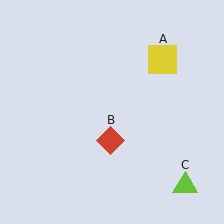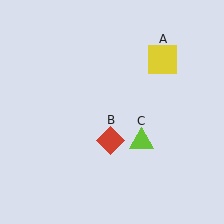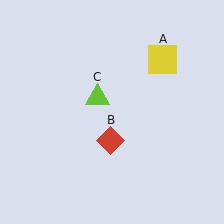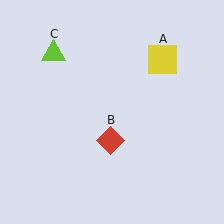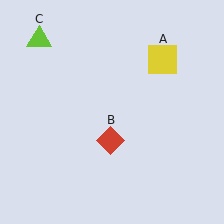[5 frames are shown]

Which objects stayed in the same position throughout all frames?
Yellow square (object A) and red diamond (object B) remained stationary.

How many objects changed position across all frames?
1 object changed position: lime triangle (object C).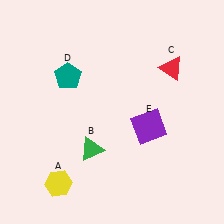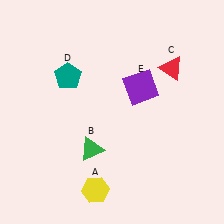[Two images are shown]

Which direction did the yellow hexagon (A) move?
The yellow hexagon (A) moved right.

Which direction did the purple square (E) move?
The purple square (E) moved up.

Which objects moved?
The objects that moved are: the yellow hexagon (A), the purple square (E).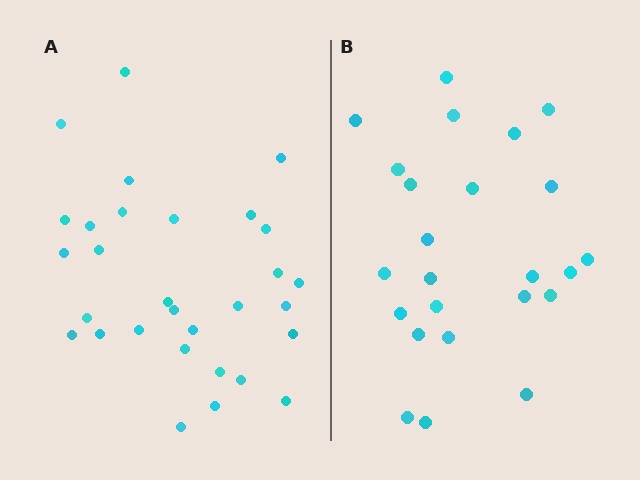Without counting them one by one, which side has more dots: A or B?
Region A (the left region) has more dots.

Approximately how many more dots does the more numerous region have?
Region A has about 6 more dots than region B.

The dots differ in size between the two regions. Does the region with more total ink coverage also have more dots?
No. Region B has more total ink coverage because its dots are larger, but region A actually contains more individual dots. Total area can be misleading — the number of items is what matters here.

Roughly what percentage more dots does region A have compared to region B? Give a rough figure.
About 25% more.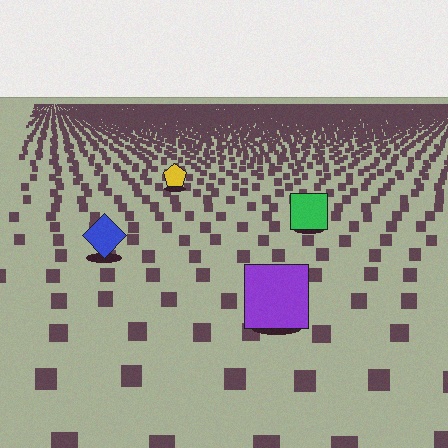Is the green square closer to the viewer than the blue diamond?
No. The blue diamond is closer — you can tell from the texture gradient: the ground texture is coarser near it.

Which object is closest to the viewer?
The purple square is closest. The texture marks near it are larger and more spread out.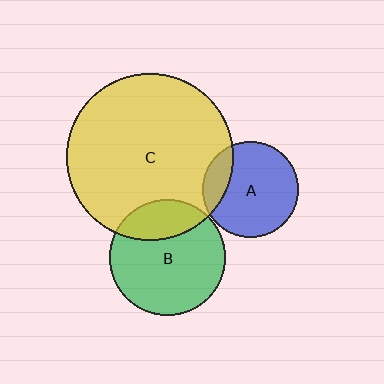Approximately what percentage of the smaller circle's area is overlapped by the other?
Approximately 20%.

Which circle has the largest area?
Circle C (yellow).